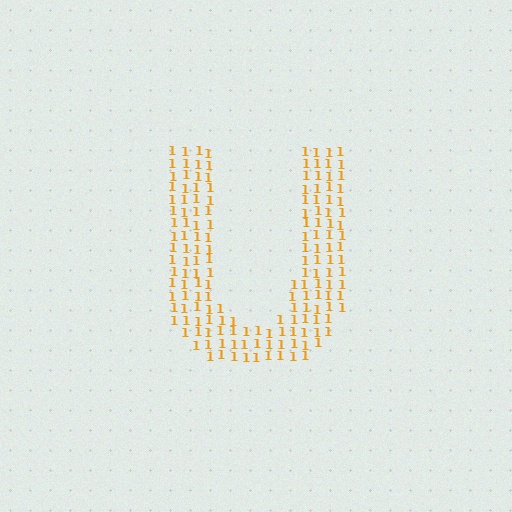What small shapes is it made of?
It is made of small digit 1's.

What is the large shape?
The large shape is the letter U.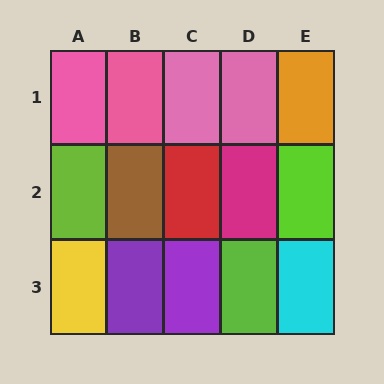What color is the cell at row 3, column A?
Yellow.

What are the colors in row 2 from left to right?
Lime, brown, red, magenta, lime.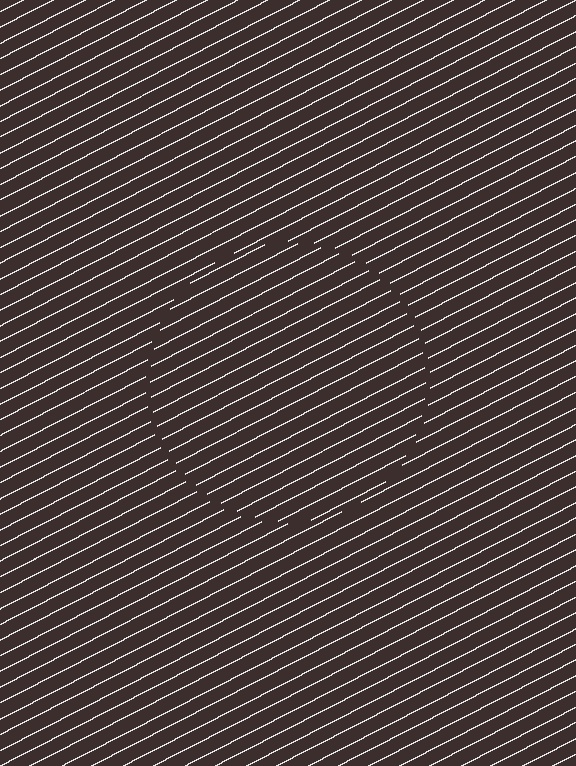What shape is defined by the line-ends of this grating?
An illusory circle. The interior of the shape contains the same grating, shifted by half a period — the contour is defined by the phase discontinuity where line-ends from the inner and outer gratings abut.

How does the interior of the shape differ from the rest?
The interior of the shape contains the same grating, shifted by half a period — the contour is defined by the phase discontinuity where line-ends from the inner and outer gratings abut.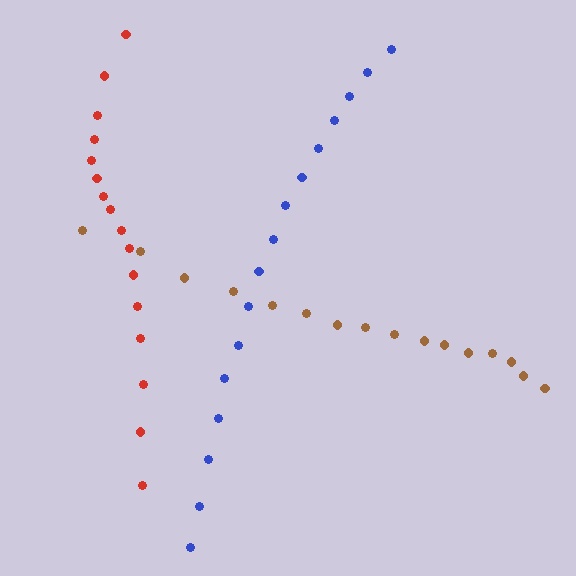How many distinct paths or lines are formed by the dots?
There are 3 distinct paths.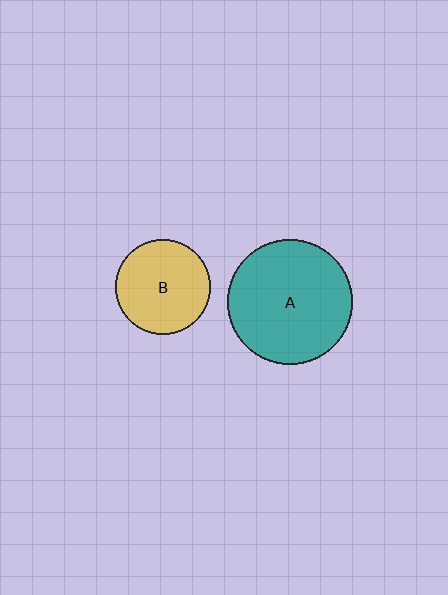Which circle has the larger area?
Circle A (teal).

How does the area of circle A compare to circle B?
Approximately 1.7 times.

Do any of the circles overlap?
No, none of the circles overlap.